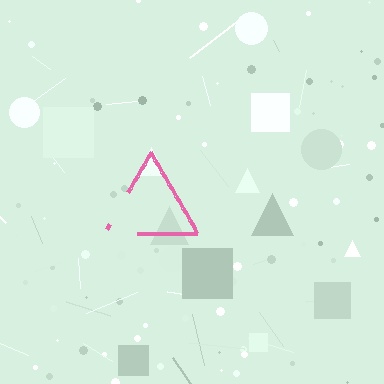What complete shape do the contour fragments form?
The contour fragments form a triangle.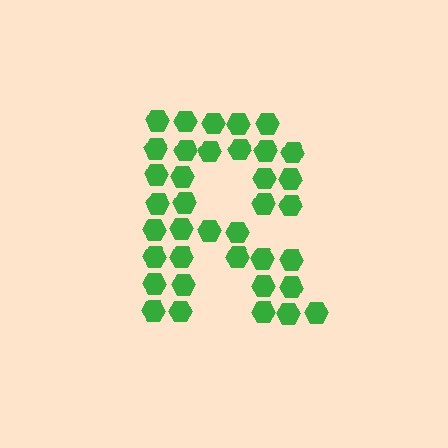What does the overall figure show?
The overall figure shows the letter R.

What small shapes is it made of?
It is made of small hexagons.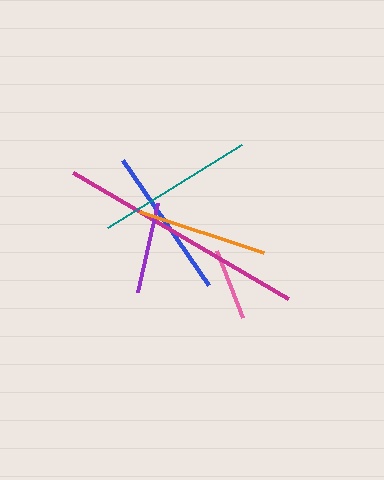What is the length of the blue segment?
The blue segment is approximately 152 pixels long.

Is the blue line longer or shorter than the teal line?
The teal line is longer than the blue line.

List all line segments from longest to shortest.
From longest to shortest: magenta, teal, blue, orange, purple, pink.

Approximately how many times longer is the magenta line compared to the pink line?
The magenta line is approximately 3.5 times the length of the pink line.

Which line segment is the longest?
The magenta line is the longest at approximately 250 pixels.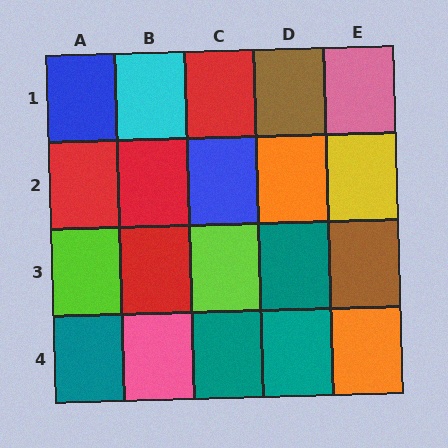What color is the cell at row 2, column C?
Blue.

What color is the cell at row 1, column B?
Cyan.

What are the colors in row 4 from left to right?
Teal, pink, teal, teal, orange.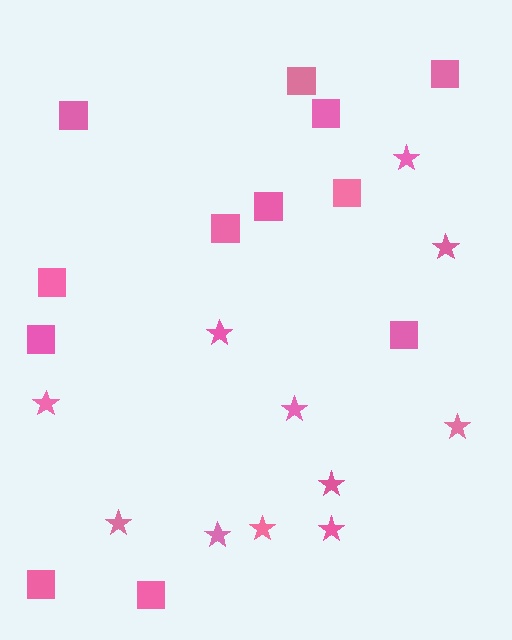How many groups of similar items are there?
There are 2 groups: one group of stars (11) and one group of squares (12).